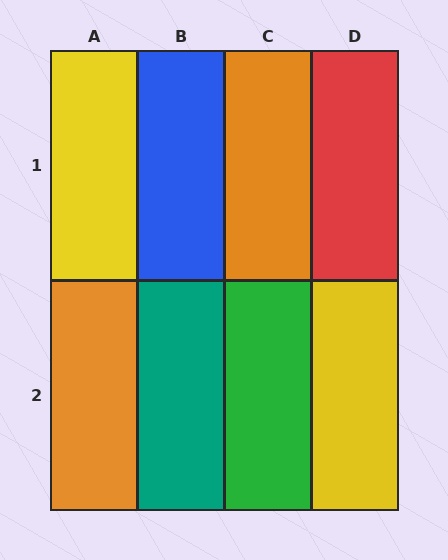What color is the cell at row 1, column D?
Red.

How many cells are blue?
1 cell is blue.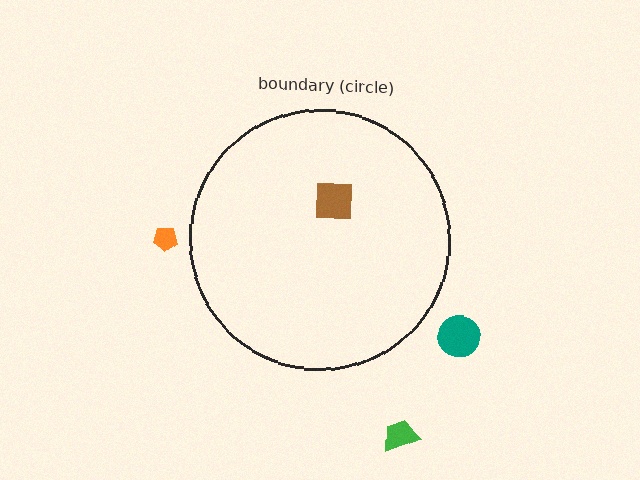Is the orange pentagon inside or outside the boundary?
Outside.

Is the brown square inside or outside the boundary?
Inside.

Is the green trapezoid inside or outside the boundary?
Outside.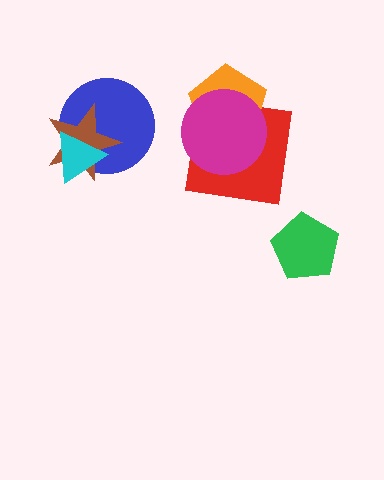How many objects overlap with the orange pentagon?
2 objects overlap with the orange pentagon.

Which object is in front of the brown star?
The cyan triangle is in front of the brown star.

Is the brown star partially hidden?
Yes, it is partially covered by another shape.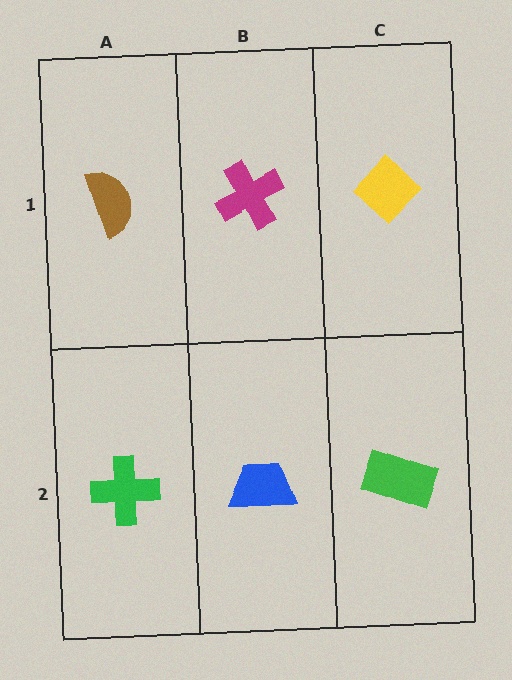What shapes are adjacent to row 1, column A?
A green cross (row 2, column A), a magenta cross (row 1, column B).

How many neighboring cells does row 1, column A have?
2.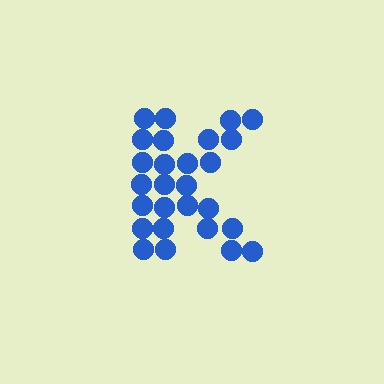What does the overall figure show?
The overall figure shows the letter K.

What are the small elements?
The small elements are circles.